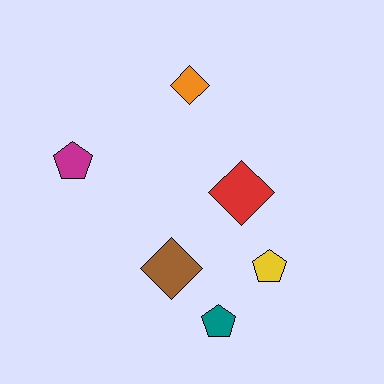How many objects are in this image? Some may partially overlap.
There are 6 objects.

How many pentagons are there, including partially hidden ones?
There are 3 pentagons.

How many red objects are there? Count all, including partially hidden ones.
There is 1 red object.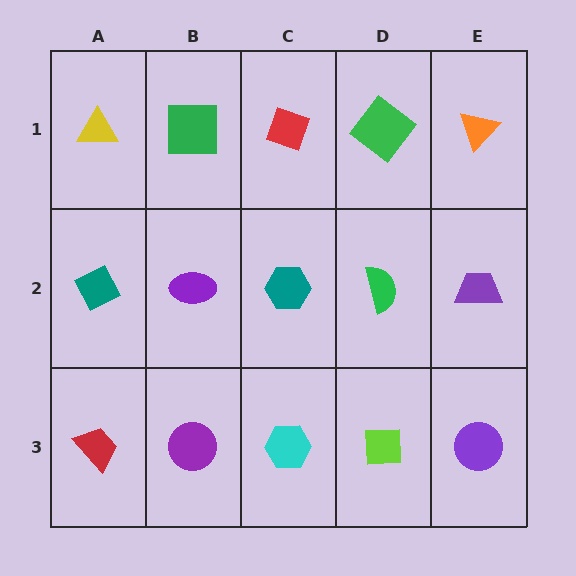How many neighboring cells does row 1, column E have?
2.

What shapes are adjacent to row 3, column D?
A green semicircle (row 2, column D), a cyan hexagon (row 3, column C), a purple circle (row 3, column E).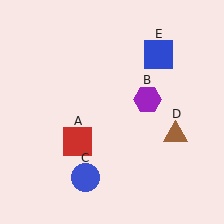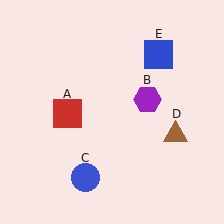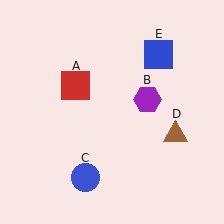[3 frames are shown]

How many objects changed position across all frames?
1 object changed position: red square (object A).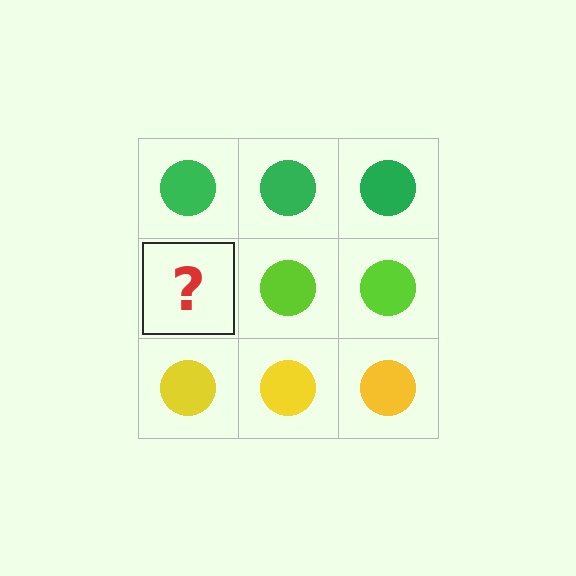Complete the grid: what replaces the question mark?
The question mark should be replaced with a lime circle.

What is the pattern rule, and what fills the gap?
The rule is that each row has a consistent color. The gap should be filled with a lime circle.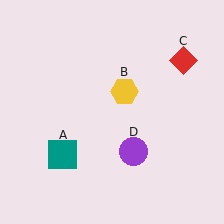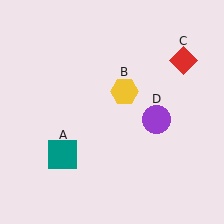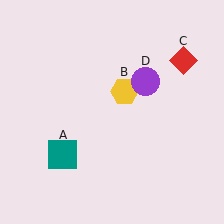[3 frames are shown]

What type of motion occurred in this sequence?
The purple circle (object D) rotated counterclockwise around the center of the scene.